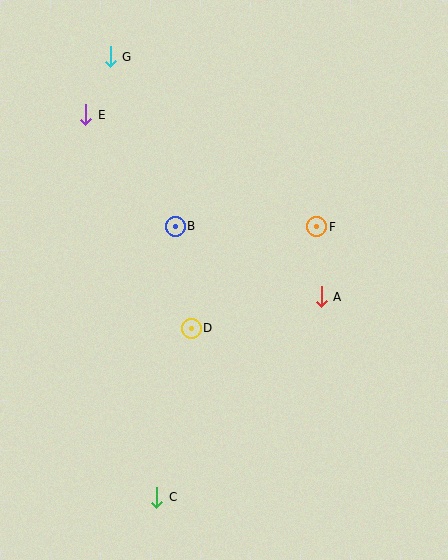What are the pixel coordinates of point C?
Point C is at (157, 497).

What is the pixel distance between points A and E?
The distance between A and E is 298 pixels.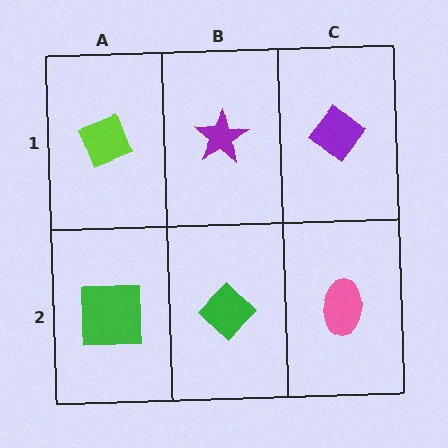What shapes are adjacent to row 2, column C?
A purple diamond (row 1, column C), a green diamond (row 2, column B).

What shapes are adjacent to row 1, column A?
A green square (row 2, column A), a purple star (row 1, column B).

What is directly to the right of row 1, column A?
A purple star.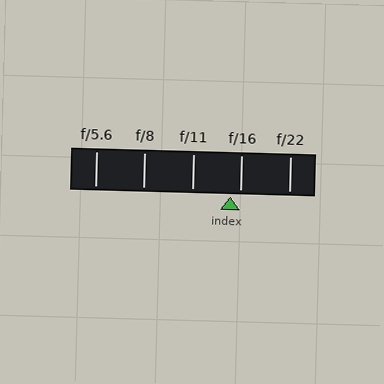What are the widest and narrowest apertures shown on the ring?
The widest aperture shown is f/5.6 and the narrowest is f/22.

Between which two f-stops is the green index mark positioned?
The index mark is between f/11 and f/16.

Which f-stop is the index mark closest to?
The index mark is closest to f/16.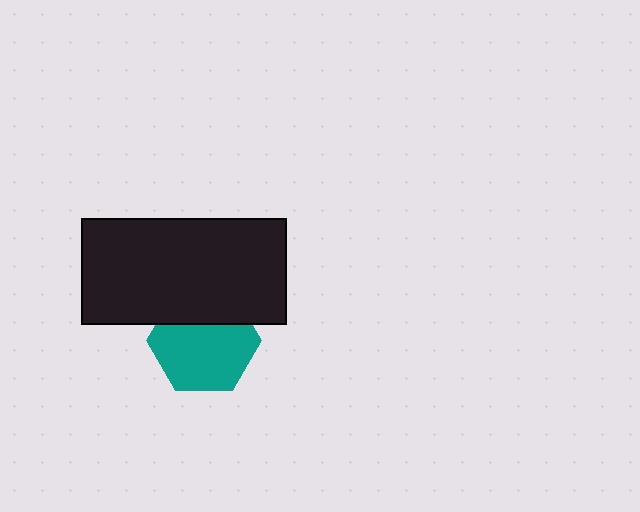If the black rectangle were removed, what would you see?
You would see the complete teal hexagon.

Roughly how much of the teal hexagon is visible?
Most of it is visible (roughly 69%).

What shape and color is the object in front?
The object in front is a black rectangle.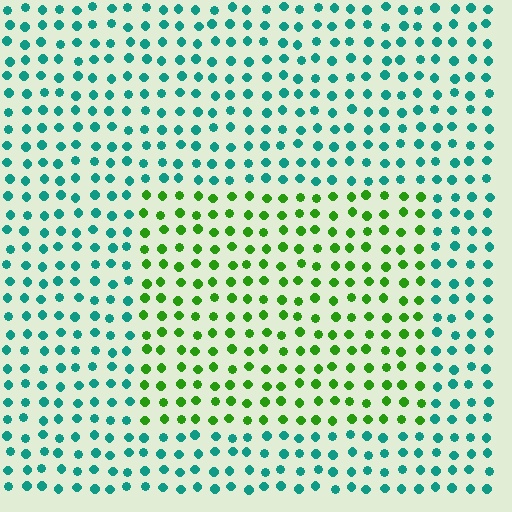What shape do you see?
I see a rectangle.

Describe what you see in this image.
The image is filled with small teal elements in a uniform arrangement. A rectangle-shaped region is visible where the elements are tinted to a slightly different hue, forming a subtle color boundary.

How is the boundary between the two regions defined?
The boundary is defined purely by a slight shift in hue (about 61 degrees). Spacing, size, and orientation are identical on both sides.